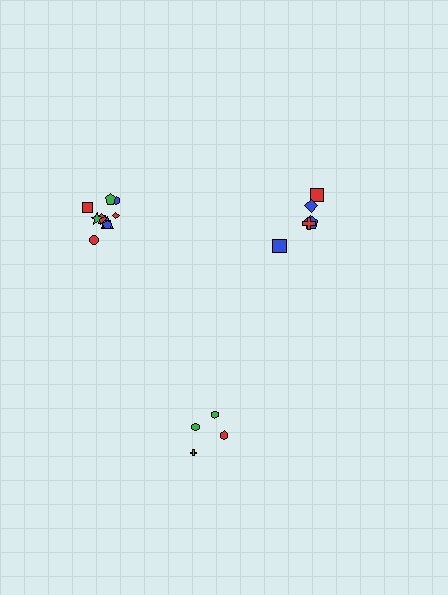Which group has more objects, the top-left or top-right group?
The top-left group.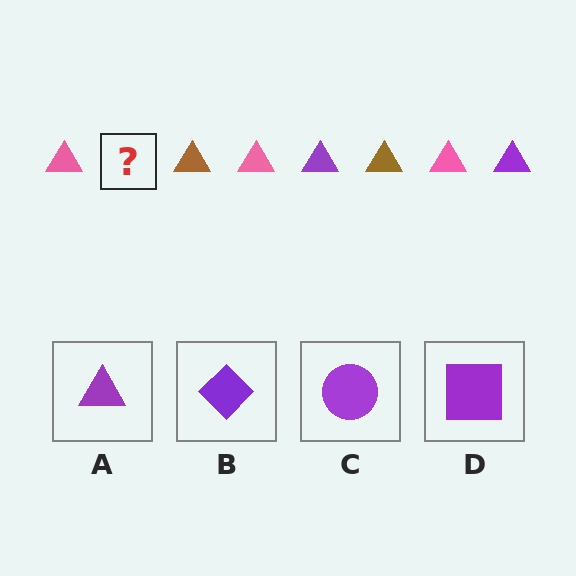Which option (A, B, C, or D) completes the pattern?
A.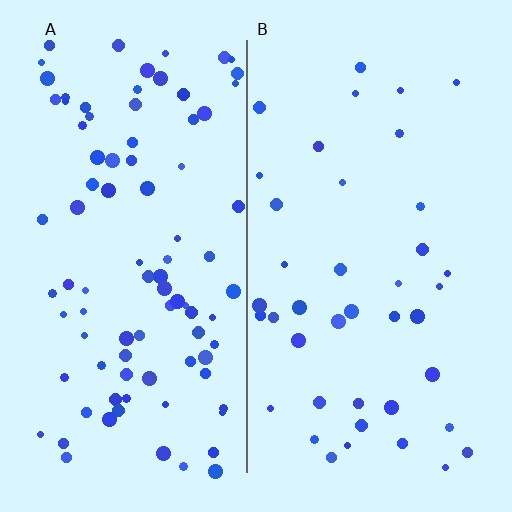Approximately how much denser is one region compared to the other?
Approximately 2.2× — region A over region B.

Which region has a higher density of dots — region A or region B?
A (the left).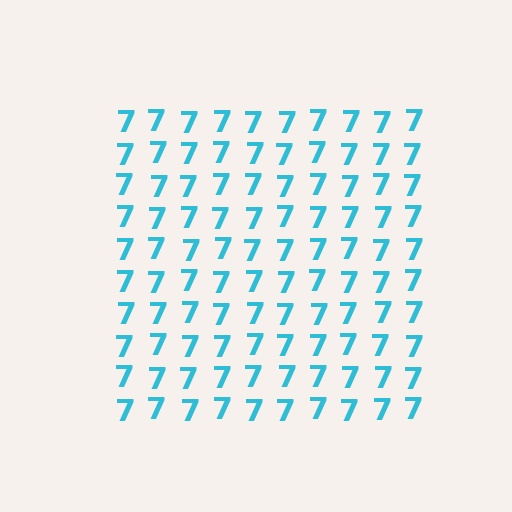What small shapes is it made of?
It is made of small digit 7's.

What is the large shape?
The large shape is a square.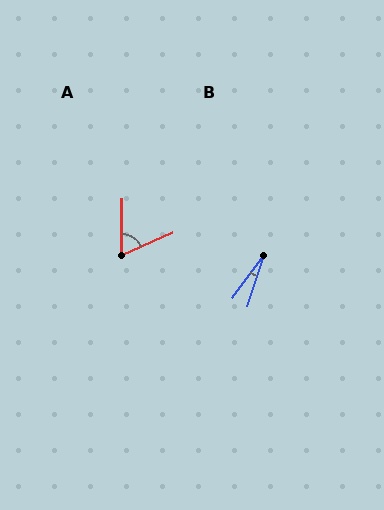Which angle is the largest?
A, at approximately 66 degrees.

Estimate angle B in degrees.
Approximately 18 degrees.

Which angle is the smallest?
B, at approximately 18 degrees.